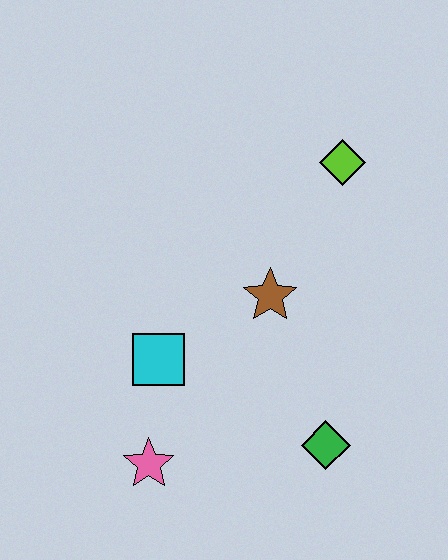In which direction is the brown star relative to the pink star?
The brown star is above the pink star.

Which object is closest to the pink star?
The cyan square is closest to the pink star.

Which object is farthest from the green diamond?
The lime diamond is farthest from the green diamond.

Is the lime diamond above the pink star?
Yes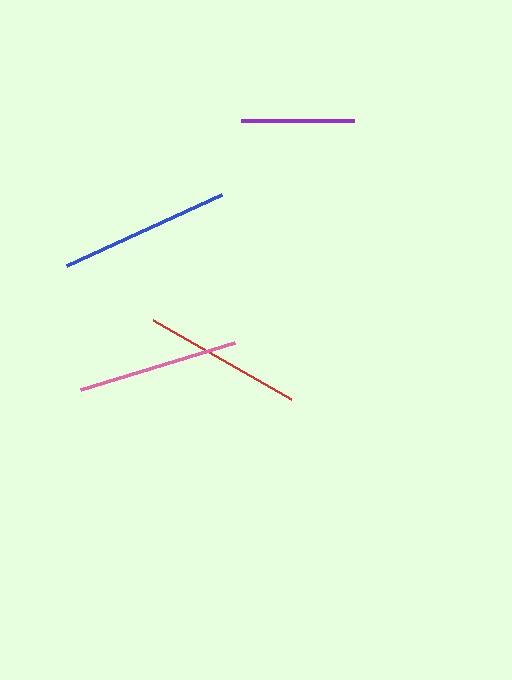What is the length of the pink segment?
The pink segment is approximately 161 pixels long.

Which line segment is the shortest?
The purple line is the shortest at approximately 114 pixels.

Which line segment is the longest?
The blue line is the longest at approximately 171 pixels.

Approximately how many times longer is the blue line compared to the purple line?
The blue line is approximately 1.5 times the length of the purple line.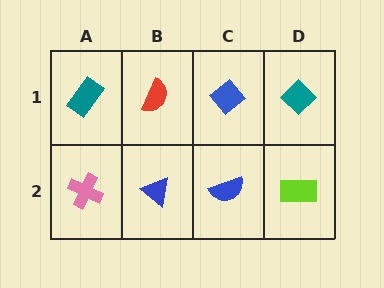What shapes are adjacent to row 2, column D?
A teal diamond (row 1, column D), a blue semicircle (row 2, column C).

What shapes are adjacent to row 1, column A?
A pink cross (row 2, column A), a red semicircle (row 1, column B).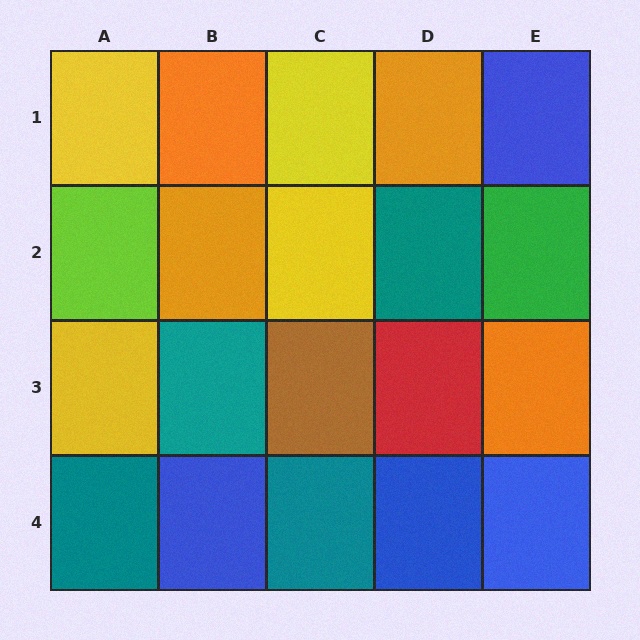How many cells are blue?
4 cells are blue.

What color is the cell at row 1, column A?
Yellow.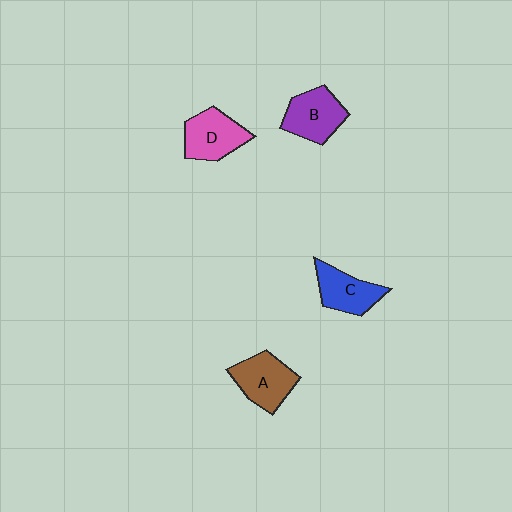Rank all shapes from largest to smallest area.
From largest to smallest: A (brown), D (pink), B (purple), C (blue).